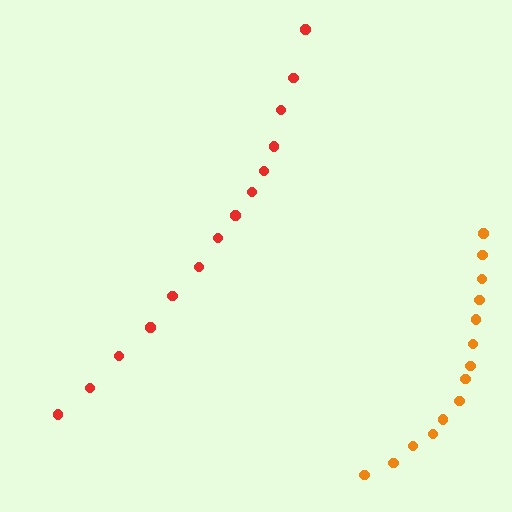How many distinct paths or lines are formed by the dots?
There are 2 distinct paths.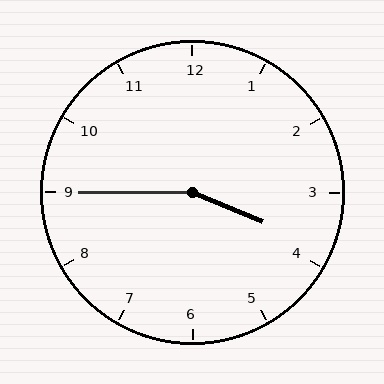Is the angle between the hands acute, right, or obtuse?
It is obtuse.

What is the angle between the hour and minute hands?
Approximately 158 degrees.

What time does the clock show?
3:45.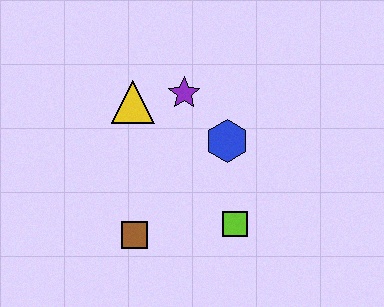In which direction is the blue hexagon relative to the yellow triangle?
The blue hexagon is to the right of the yellow triangle.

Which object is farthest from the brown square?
The purple star is farthest from the brown square.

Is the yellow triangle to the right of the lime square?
No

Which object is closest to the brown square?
The lime square is closest to the brown square.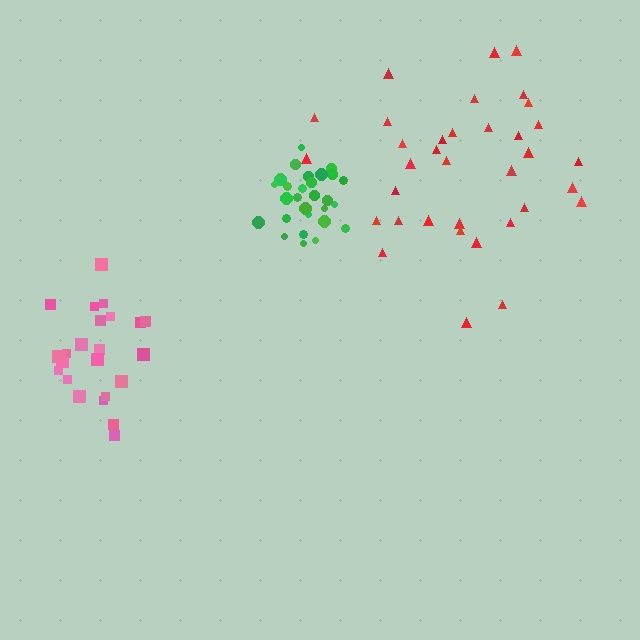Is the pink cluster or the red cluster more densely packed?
Pink.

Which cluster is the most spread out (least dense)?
Red.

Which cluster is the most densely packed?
Green.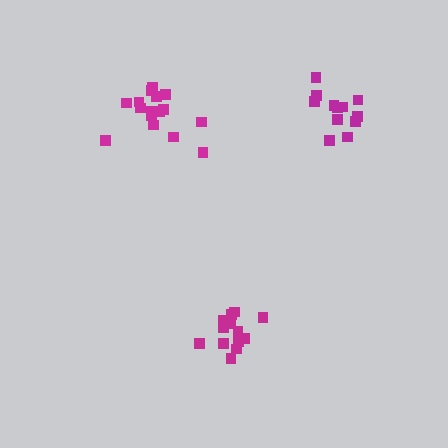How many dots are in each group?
Group 1: 16 dots, Group 2: 12 dots, Group 3: 13 dots (41 total).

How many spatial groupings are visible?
There are 3 spatial groupings.